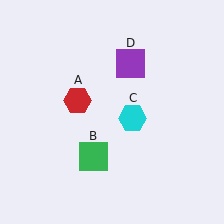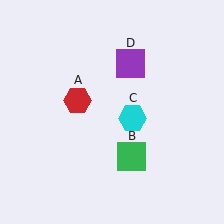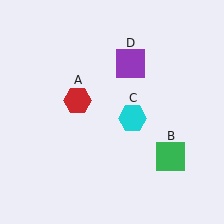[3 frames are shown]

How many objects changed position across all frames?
1 object changed position: green square (object B).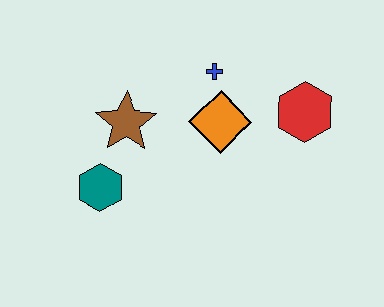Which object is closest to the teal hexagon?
The brown star is closest to the teal hexagon.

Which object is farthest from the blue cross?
The teal hexagon is farthest from the blue cross.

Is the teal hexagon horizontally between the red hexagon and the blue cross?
No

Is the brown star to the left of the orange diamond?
Yes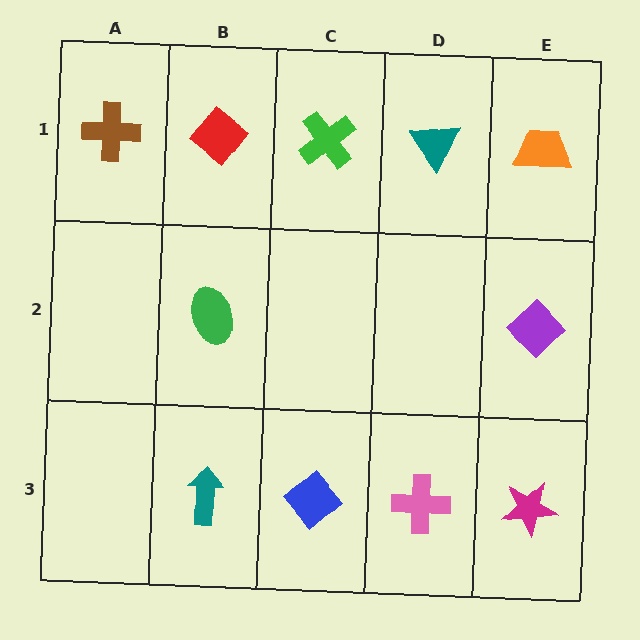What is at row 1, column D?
A teal triangle.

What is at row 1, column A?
A brown cross.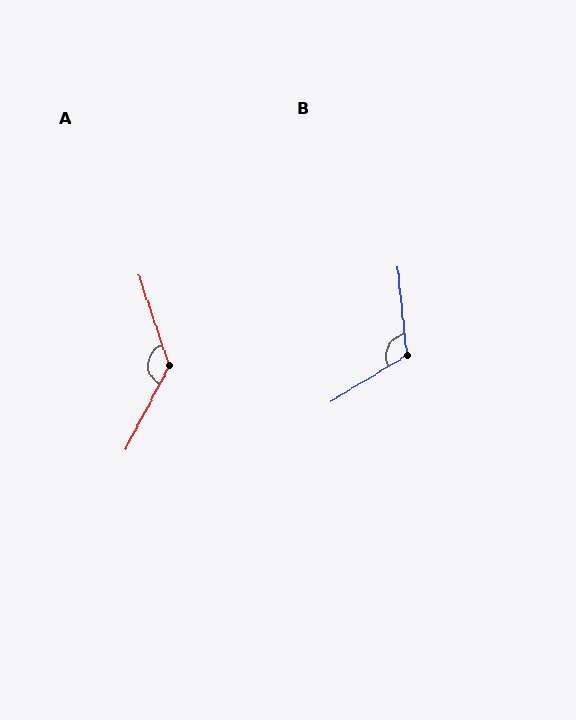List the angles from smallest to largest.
B (116°), A (134°).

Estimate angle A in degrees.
Approximately 134 degrees.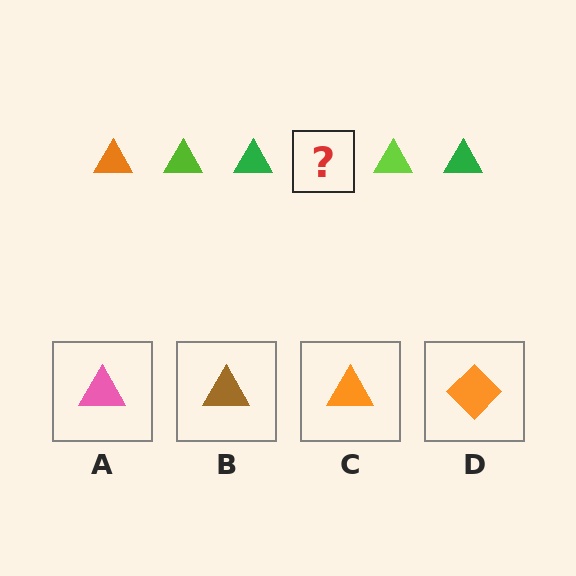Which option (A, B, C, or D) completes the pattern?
C.